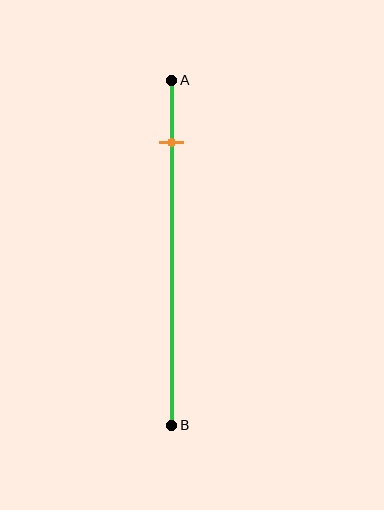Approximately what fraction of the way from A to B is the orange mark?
The orange mark is approximately 20% of the way from A to B.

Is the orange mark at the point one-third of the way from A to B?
No, the mark is at about 20% from A, not at the 33% one-third point.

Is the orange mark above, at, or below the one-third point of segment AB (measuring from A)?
The orange mark is above the one-third point of segment AB.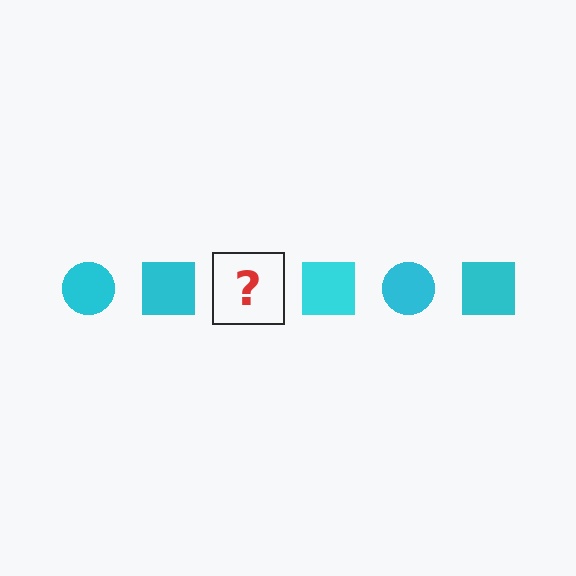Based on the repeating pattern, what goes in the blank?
The blank should be a cyan circle.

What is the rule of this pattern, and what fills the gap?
The rule is that the pattern cycles through circle, square shapes in cyan. The gap should be filled with a cyan circle.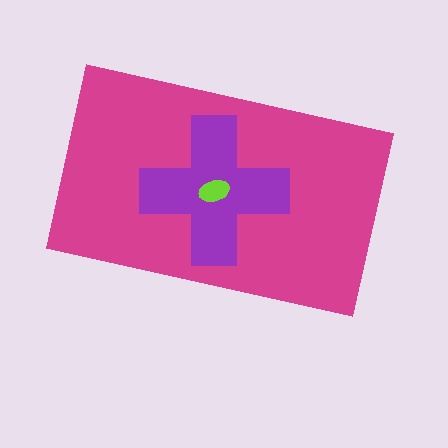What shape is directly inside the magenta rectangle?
The purple cross.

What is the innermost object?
The lime ellipse.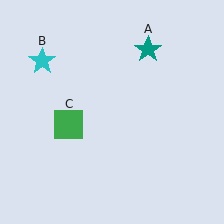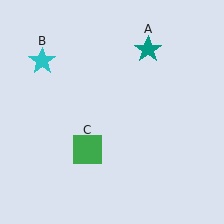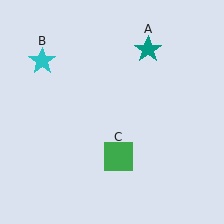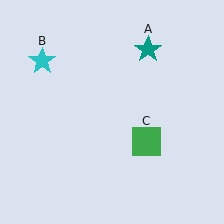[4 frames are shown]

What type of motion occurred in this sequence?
The green square (object C) rotated counterclockwise around the center of the scene.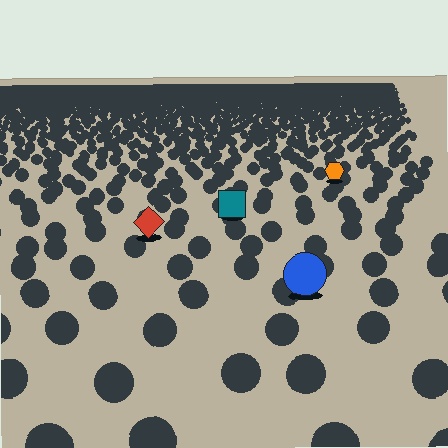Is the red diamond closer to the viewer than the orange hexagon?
Yes. The red diamond is closer — you can tell from the texture gradient: the ground texture is coarser near it.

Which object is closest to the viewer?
The blue circle is closest. The texture marks near it are larger and more spread out.